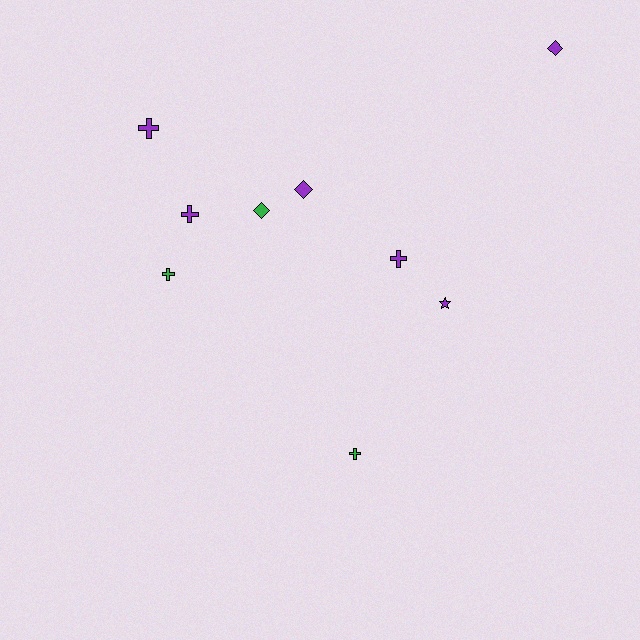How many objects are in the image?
There are 9 objects.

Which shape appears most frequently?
Cross, with 5 objects.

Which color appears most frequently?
Purple, with 6 objects.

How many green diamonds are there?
There is 1 green diamond.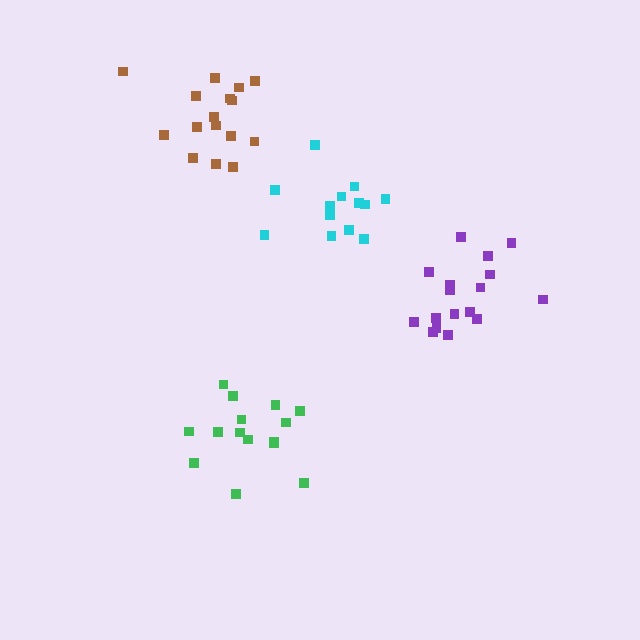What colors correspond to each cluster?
The clusters are colored: purple, brown, cyan, green.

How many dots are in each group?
Group 1: 17 dots, Group 2: 16 dots, Group 3: 13 dots, Group 4: 15 dots (61 total).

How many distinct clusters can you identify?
There are 4 distinct clusters.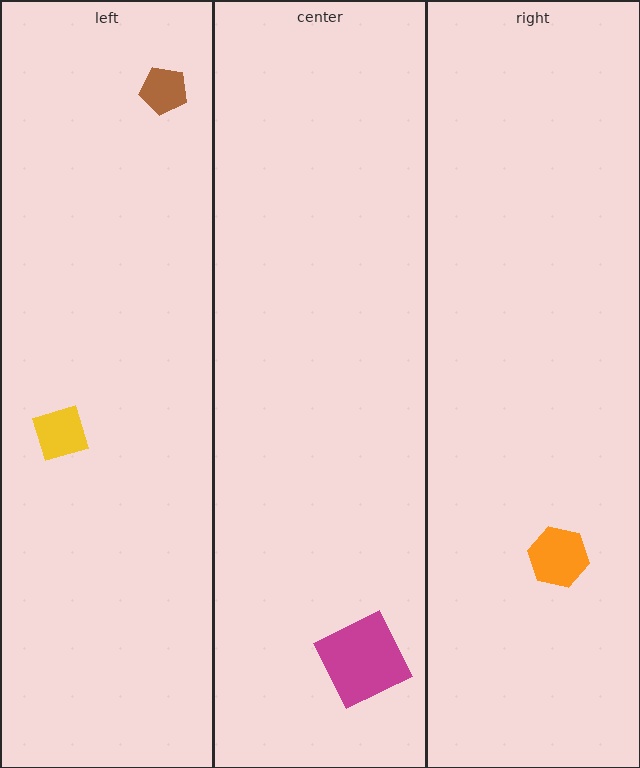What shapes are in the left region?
The yellow diamond, the brown pentagon.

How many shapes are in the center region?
1.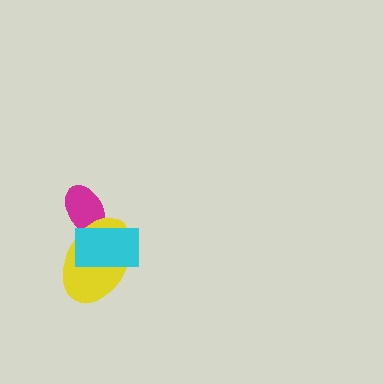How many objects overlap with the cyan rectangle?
2 objects overlap with the cyan rectangle.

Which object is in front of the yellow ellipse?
The cyan rectangle is in front of the yellow ellipse.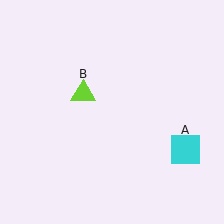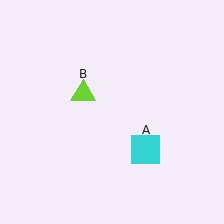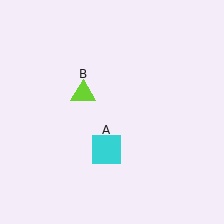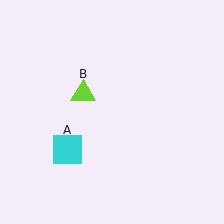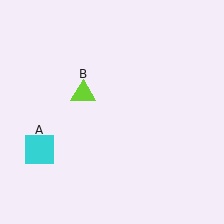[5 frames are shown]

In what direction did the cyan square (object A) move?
The cyan square (object A) moved left.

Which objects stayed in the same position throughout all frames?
Lime triangle (object B) remained stationary.